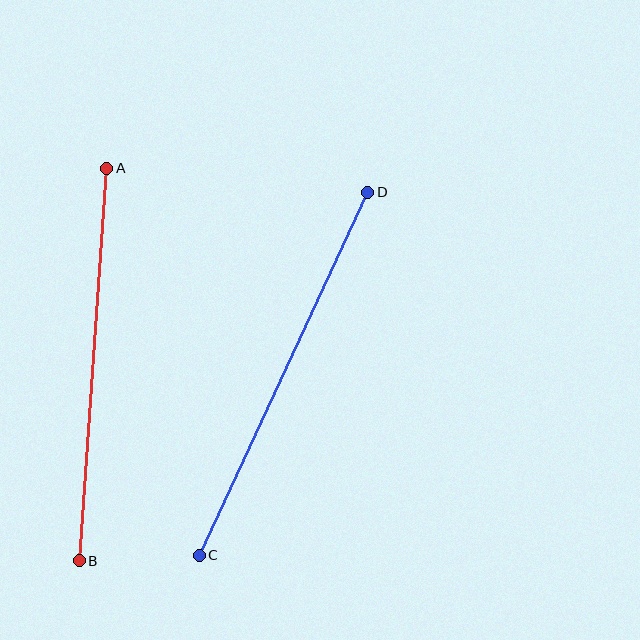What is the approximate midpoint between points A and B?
The midpoint is at approximately (93, 365) pixels.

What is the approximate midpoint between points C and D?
The midpoint is at approximately (284, 374) pixels.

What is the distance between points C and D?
The distance is approximately 400 pixels.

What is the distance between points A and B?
The distance is approximately 393 pixels.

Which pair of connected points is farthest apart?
Points C and D are farthest apart.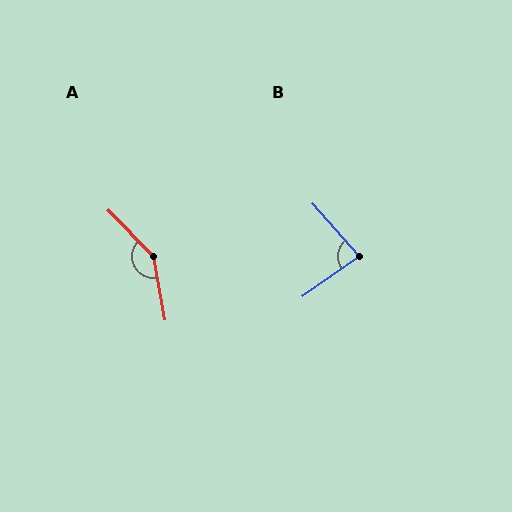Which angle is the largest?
A, at approximately 146 degrees.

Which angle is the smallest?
B, at approximately 84 degrees.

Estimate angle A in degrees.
Approximately 146 degrees.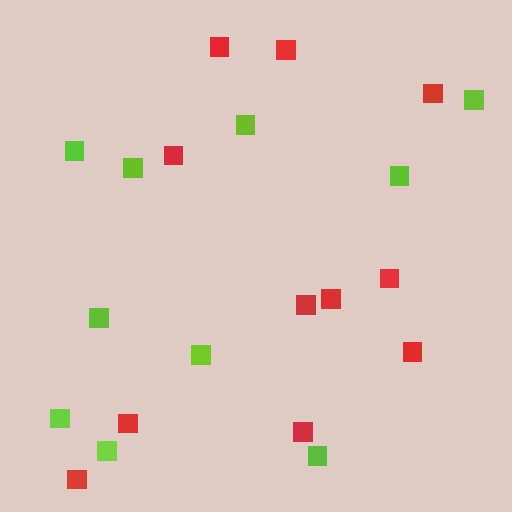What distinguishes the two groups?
There are 2 groups: one group of red squares (11) and one group of lime squares (10).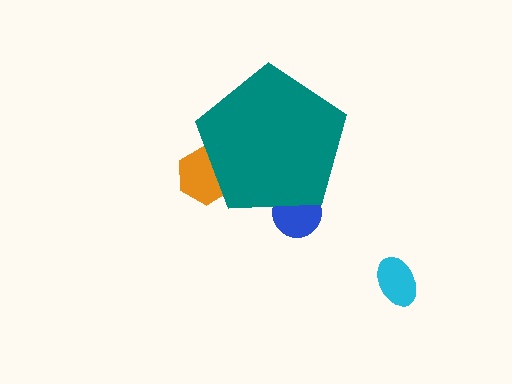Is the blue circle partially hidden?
Yes, the blue circle is partially hidden behind the teal pentagon.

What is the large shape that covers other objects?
A teal pentagon.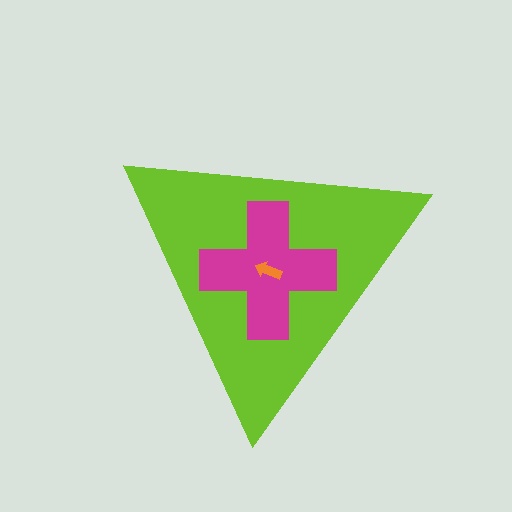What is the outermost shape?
The lime triangle.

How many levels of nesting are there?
3.